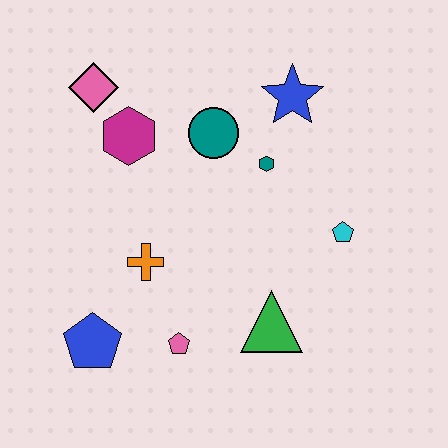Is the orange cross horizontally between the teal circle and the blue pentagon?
Yes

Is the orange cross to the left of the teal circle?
Yes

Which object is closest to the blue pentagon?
The pink pentagon is closest to the blue pentagon.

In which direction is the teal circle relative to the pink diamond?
The teal circle is to the right of the pink diamond.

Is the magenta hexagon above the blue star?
No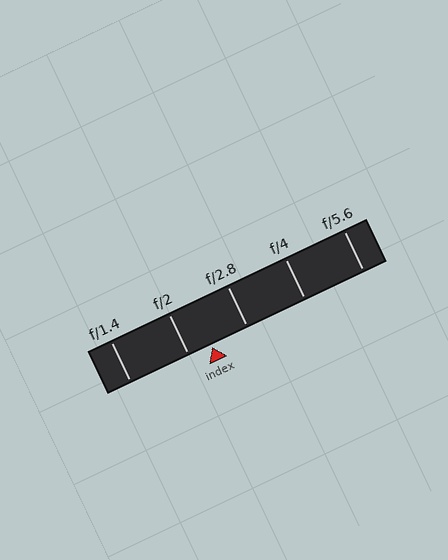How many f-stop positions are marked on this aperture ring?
There are 5 f-stop positions marked.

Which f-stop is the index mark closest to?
The index mark is closest to f/2.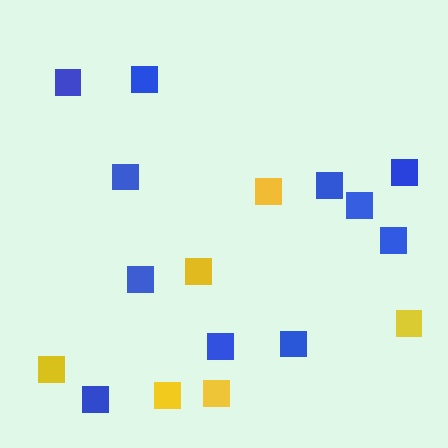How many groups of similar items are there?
There are 2 groups: one group of blue squares (11) and one group of yellow squares (6).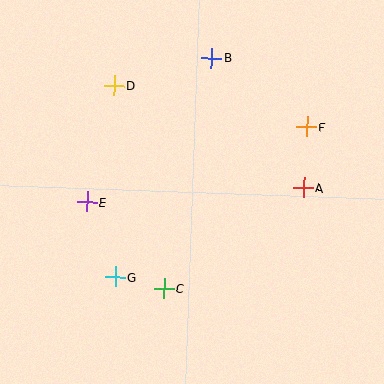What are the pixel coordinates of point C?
Point C is at (164, 289).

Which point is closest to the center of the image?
Point C at (164, 289) is closest to the center.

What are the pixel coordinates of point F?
Point F is at (307, 127).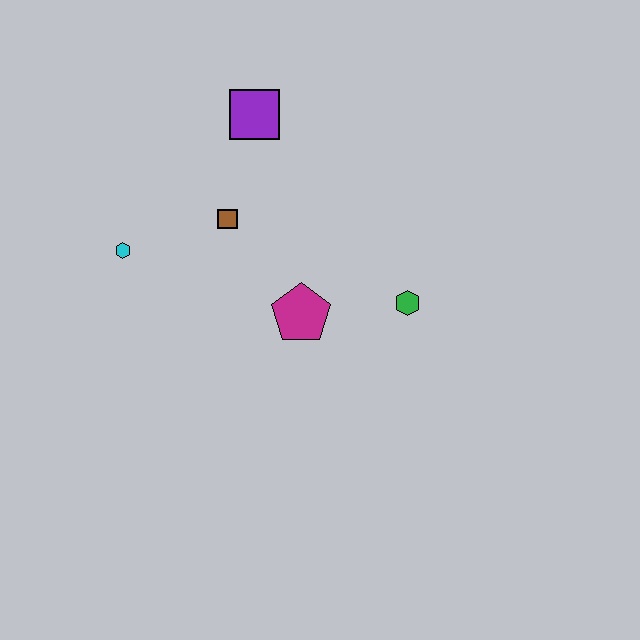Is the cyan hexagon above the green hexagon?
Yes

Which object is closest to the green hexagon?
The magenta pentagon is closest to the green hexagon.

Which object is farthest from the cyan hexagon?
The green hexagon is farthest from the cyan hexagon.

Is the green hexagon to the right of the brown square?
Yes